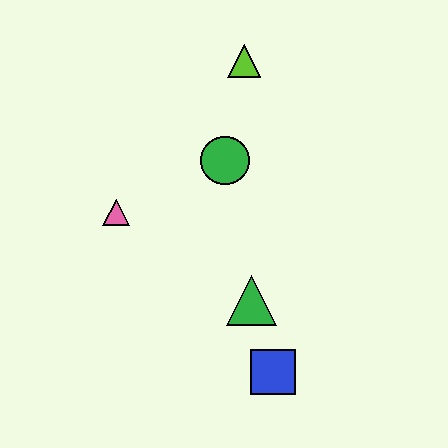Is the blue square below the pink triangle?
Yes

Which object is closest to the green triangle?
The blue square is closest to the green triangle.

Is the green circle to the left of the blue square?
Yes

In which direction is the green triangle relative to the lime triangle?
The green triangle is below the lime triangle.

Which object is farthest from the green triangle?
The lime triangle is farthest from the green triangle.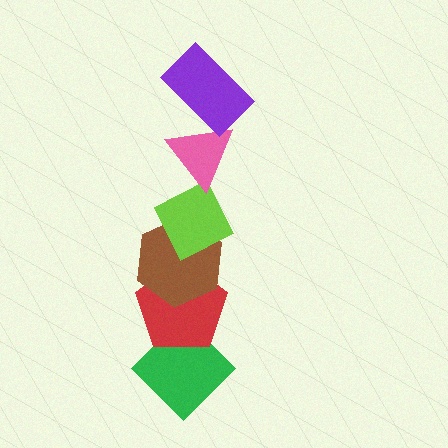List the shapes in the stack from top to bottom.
From top to bottom: the purple rectangle, the pink triangle, the lime diamond, the brown hexagon, the red pentagon, the green diamond.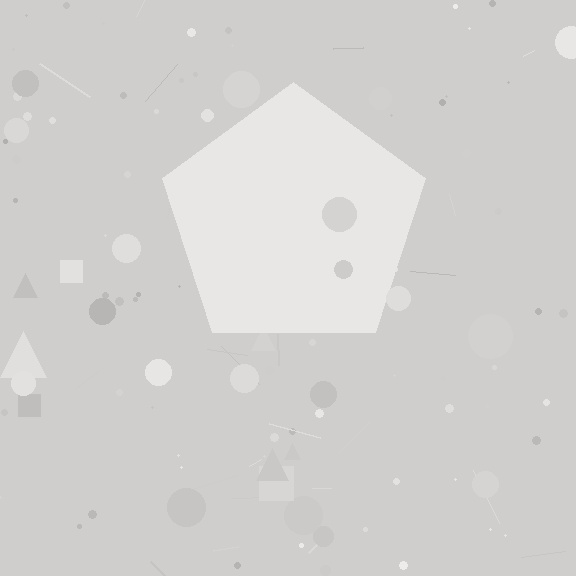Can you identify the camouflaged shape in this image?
The camouflaged shape is a pentagon.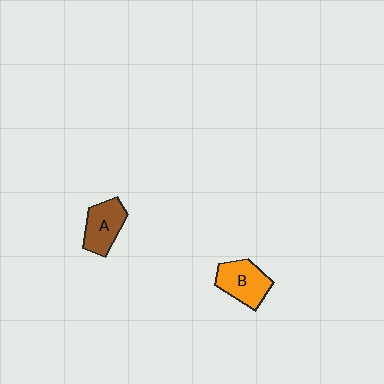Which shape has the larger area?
Shape B (orange).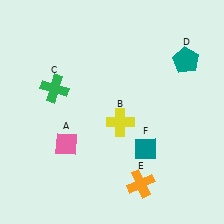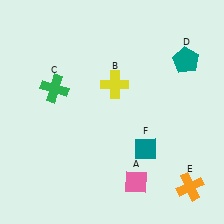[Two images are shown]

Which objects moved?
The objects that moved are: the pink diamond (A), the yellow cross (B), the orange cross (E).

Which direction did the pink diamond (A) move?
The pink diamond (A) moved right.